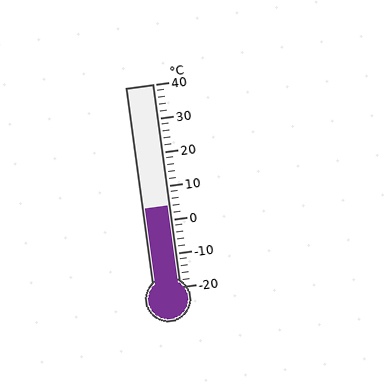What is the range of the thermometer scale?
The thermometer scale ranges from -20°C to 40°C.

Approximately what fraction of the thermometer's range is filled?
The thermometer is filled to approximately 40% of its range.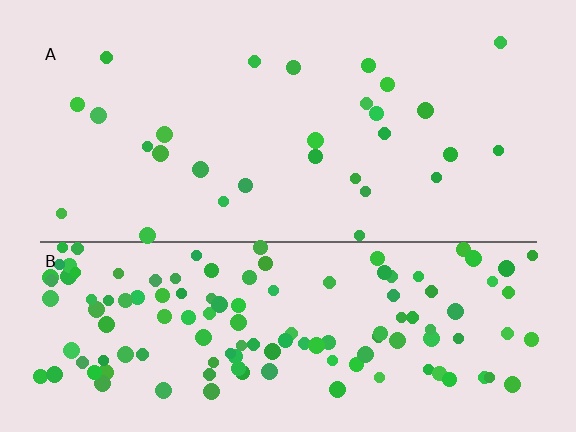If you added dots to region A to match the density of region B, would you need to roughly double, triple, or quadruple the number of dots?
Approximately quadruple.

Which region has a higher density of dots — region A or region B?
B (the bottom).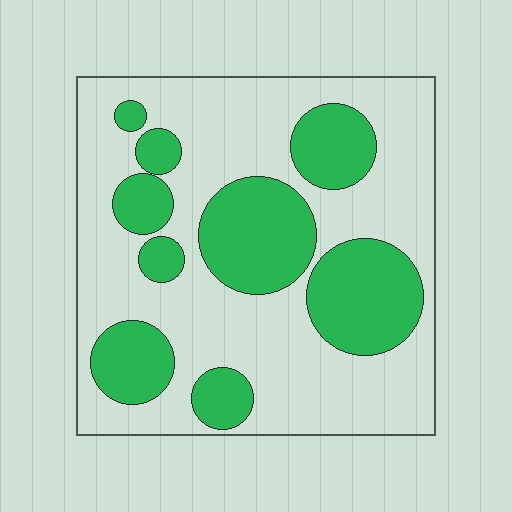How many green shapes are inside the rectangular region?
9.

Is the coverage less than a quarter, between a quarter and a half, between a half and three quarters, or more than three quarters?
Between a quarter and a half.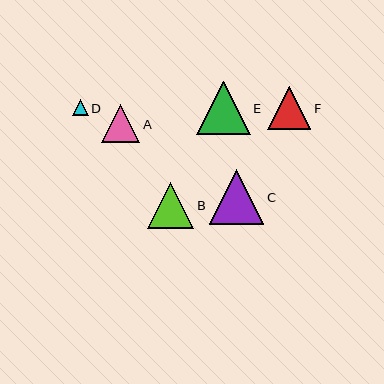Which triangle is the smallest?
Triangle D is the smallest with a size of approximately 16 pixels.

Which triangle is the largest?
Triangle C is the largest with a size of approximately 55 pixels.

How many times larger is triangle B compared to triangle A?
Triangle B is approximately 1.2 times the size of triangle A.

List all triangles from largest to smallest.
From largest to smallest: C, E, B, F, A, D.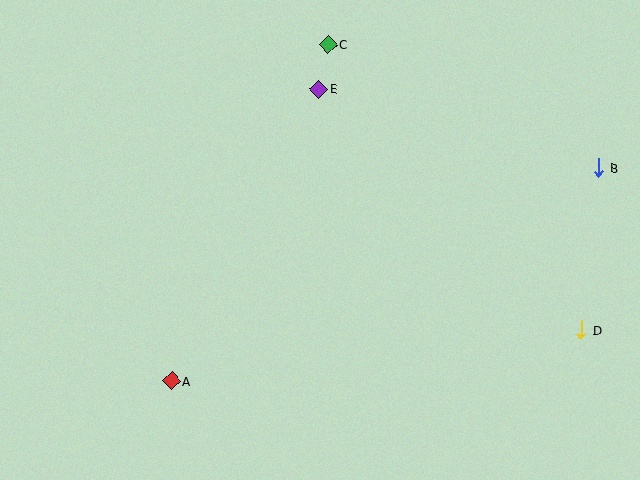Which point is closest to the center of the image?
Point E at (319, 89) is closest to the center.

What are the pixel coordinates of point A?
Point A is at (172, 381).